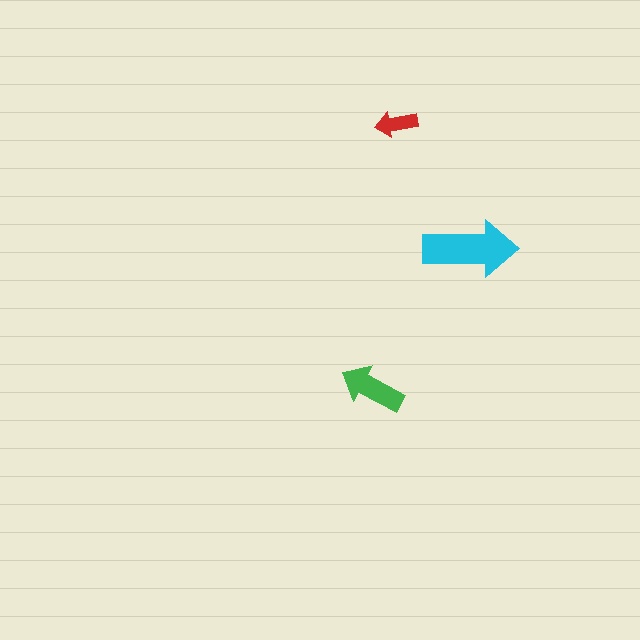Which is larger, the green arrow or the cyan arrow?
The cyan one.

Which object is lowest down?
The green arrow is bottommost.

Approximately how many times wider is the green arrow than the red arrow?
About 1.5 times wider.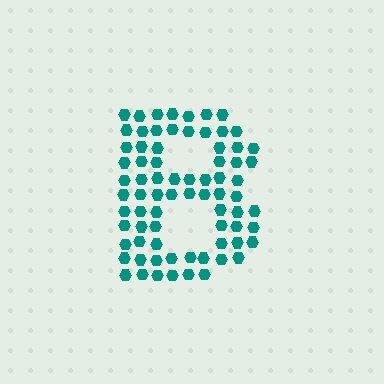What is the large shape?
The large shape is the letter B.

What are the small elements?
The small elements are hexagons.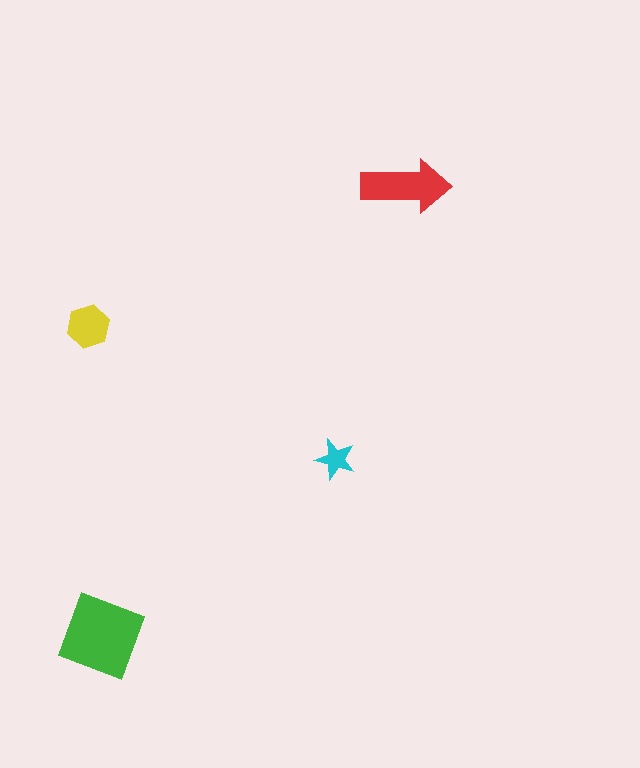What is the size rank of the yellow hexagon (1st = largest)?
3rd.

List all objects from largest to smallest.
The green diamond, the red arrow, the yellow hexagon, the cyan star.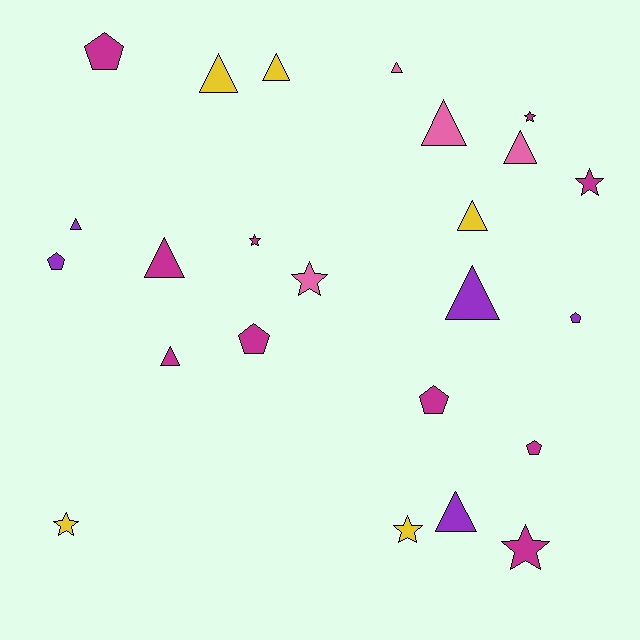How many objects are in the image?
There are 24 objects.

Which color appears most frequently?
Magenta, with 10 objects.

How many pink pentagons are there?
There are no pink pentagons.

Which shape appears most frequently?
Triangle, with 11 objects.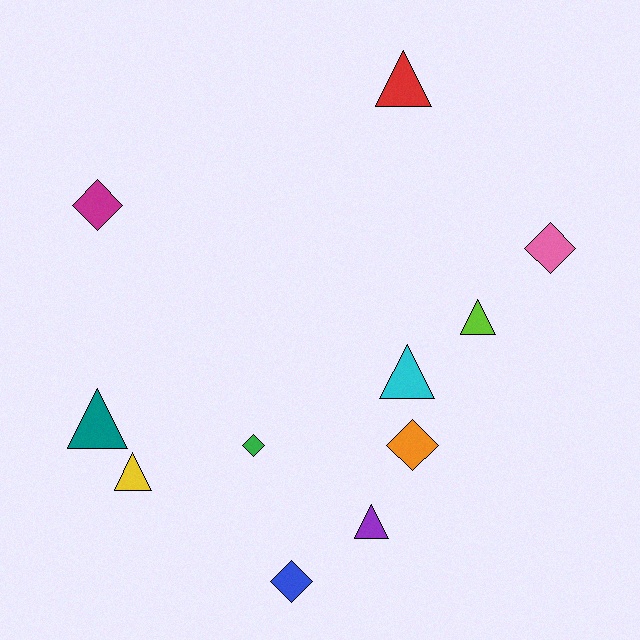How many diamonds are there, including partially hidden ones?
There are 5 diamonds.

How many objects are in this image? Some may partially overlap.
There are 11 objects.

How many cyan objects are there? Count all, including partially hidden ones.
There is 1 cyan object.